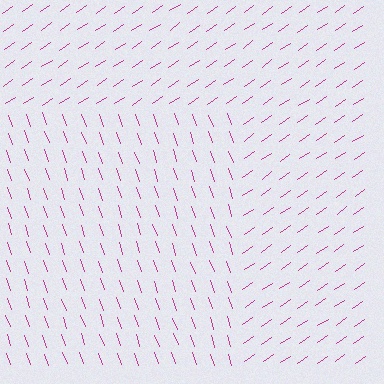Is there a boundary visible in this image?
Yes, there is a texture boundary formed by a change in line orientation.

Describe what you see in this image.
The image is filled with small magenta line segments. A rectangle region in the image has lines oriented differently from the surrounding lines, creating a visible texture boundary.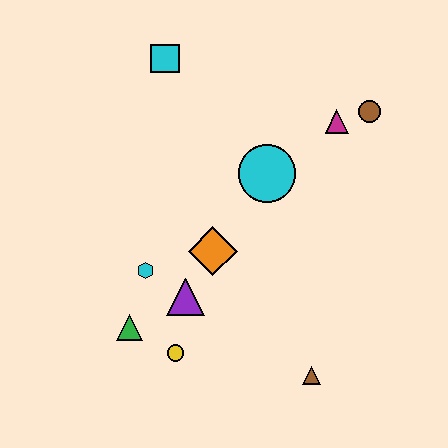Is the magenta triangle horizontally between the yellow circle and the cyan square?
No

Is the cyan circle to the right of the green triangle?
Yes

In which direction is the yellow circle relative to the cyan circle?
The yellow circle is below the cyan circle.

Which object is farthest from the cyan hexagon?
The brown circle is farthest from the cyan hexagon.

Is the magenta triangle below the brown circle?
Yes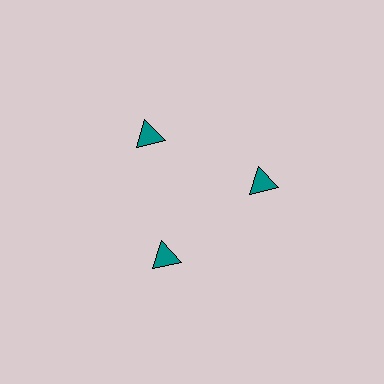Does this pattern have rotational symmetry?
Yes, this pattern has 3-fold rotational symmetry. It looks the same after rotating 120 degrees around the center.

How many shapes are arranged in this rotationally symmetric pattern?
There are 3 shapes, arranged in 3 groups of 1.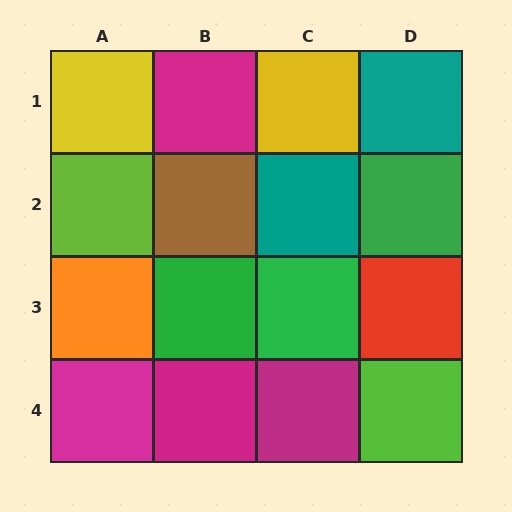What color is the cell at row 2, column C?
Teal.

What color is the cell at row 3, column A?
Orange.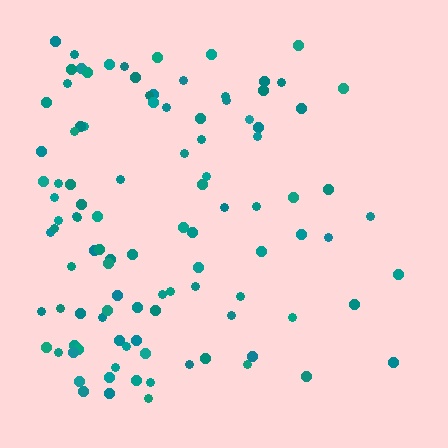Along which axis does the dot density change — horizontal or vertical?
Horizontal.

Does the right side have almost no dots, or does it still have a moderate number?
Still a moderate number, just noticeably fewer than the left.